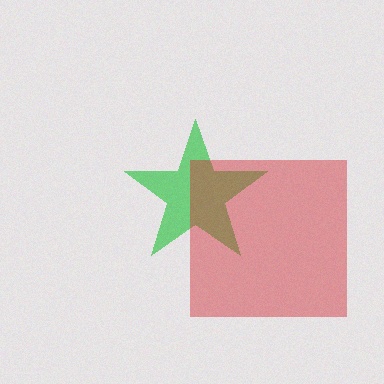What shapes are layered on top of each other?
The layered shapes are: a green star, a red square.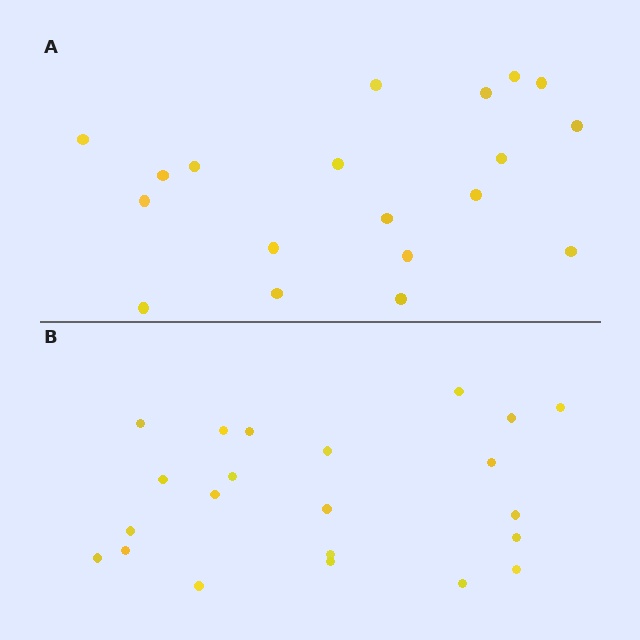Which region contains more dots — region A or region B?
Region B (the bottom region) has more dots.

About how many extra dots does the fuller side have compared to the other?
Region B has just a few more — roughly 2 or 3 more dots than region A.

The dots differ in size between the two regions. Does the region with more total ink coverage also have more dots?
No. Region A has more total ink coverage because its dots are larger, but region B actually contains more individual dots. Total area can be misleading — the number of items is what matters here.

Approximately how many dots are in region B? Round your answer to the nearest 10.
About 20 dots. (The exact count is 22, which rounds to 20.)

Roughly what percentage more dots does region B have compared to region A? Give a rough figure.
About 15% more.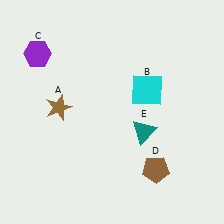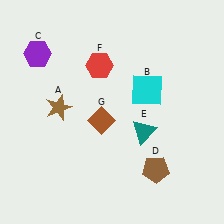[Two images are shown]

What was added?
A red hexagon (F), a brown diamond (G) were added in Image 2.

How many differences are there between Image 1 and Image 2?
There are 2 differences between the two images.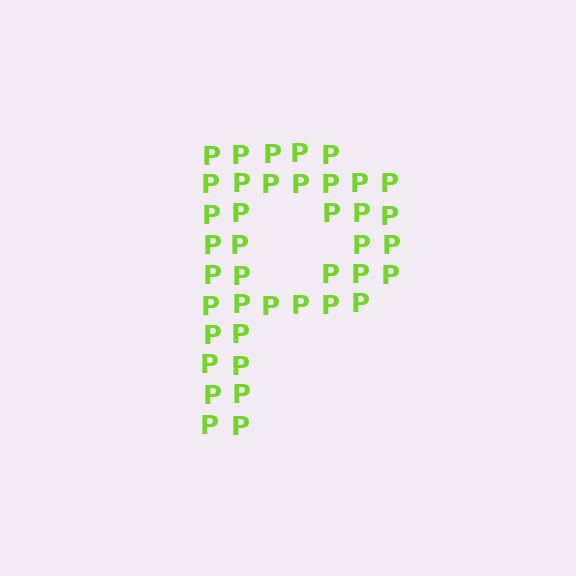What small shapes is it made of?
It is made of small letter P's.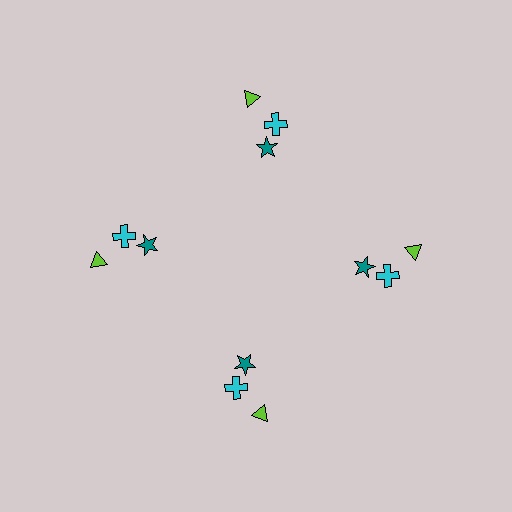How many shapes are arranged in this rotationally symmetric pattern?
There are 12 shapes, arranged in 4 groups of 3.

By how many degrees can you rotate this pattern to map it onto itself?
The pattern maps onto itself every 90 degrees of rotation.